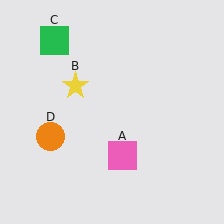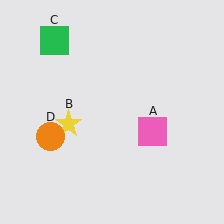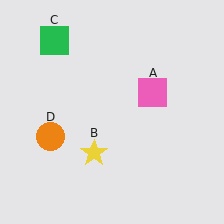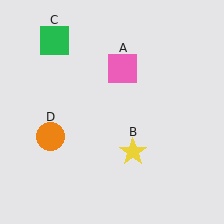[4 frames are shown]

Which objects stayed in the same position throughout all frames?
Green square (object C) and orange circle (object D) remained stationary.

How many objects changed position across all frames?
2 objects changed position: pink square (object A), yellow star (object B).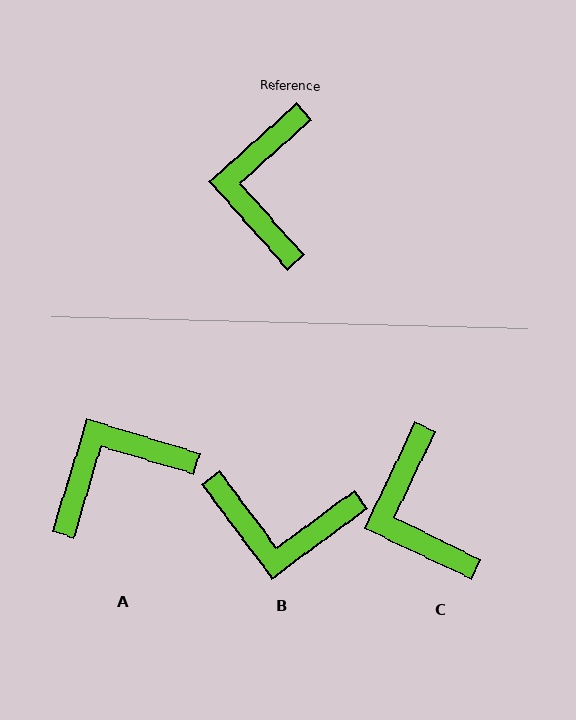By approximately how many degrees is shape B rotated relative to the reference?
Approximately 85 degrees counter-clockwise.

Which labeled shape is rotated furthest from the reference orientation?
B, about 85 degrees away.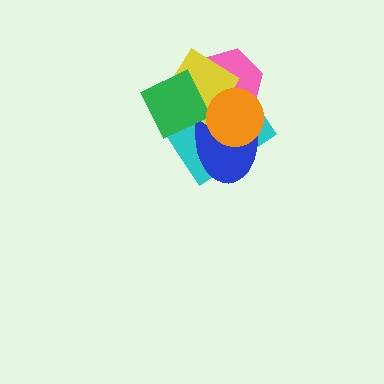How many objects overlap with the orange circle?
4 objects overlap with the orange circle.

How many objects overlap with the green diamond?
4 objects overlap with the green diamond.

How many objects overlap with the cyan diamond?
5 objects overlap with the cyan diamond.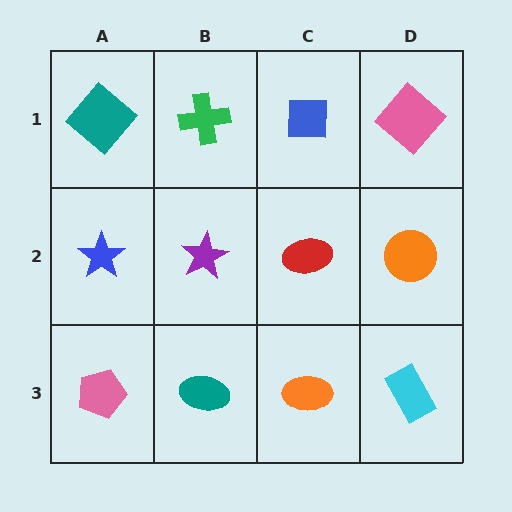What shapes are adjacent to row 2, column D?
A pink diamond (row 1, column D), a cyan rectangle (row 3, column D), a red ellipse (row 2, column C).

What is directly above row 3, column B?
A purple star.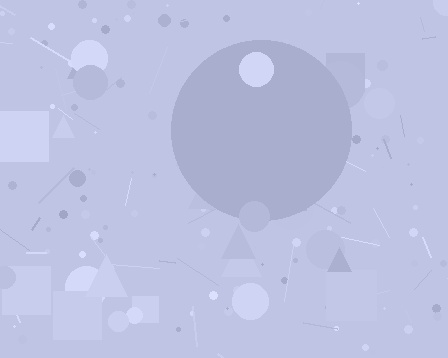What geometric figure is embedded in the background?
A circle is embedded in the background.